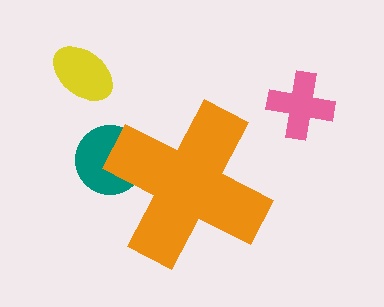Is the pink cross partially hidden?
No, the pink cross is fully visible.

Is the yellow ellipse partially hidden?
No, the yellow ellipse is fully visible.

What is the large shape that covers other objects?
An orange cross.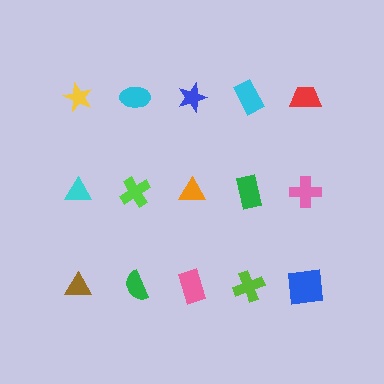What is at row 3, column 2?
A green semicircle.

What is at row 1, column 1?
A yellow star.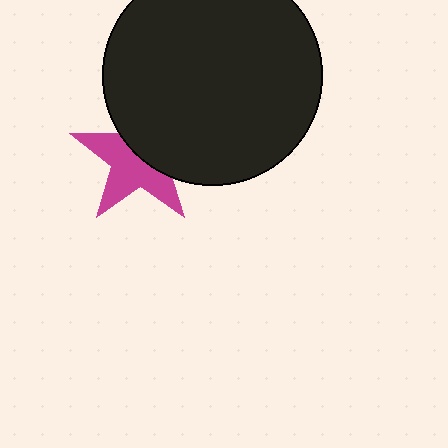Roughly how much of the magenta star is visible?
About half of it is visible (roughly 55%).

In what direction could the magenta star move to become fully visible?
The magenta star could move toward the lower-left. That would shift it out from behind the black circle entirely.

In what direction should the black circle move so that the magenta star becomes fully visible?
The black circle should move toward the upper-right. That is the shortest direction to clear the overlap and leave the magenta star fully visible.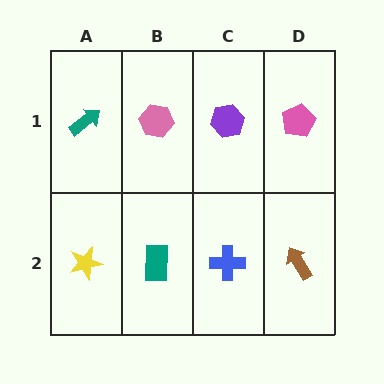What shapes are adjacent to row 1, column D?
A brown arrow (row 2, column D), a purple hexagon (row 1, column C).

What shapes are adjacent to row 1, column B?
A teal rectangle (row 2, column B), a teal arrow (row 1, column A), a purple hexagon (row 1, column C).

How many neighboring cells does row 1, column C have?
3.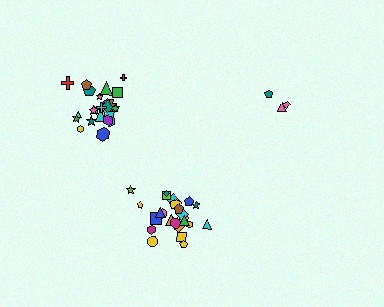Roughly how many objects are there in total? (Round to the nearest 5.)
Roughly 55 objects in total.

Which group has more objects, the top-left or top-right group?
The top-left group.